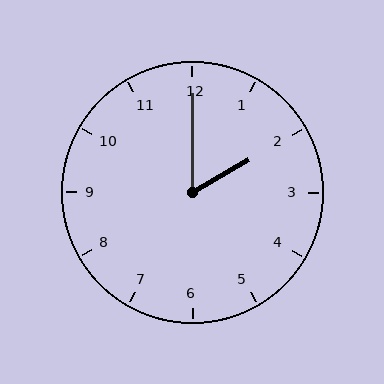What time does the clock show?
2:00.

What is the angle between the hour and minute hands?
Approximately 60 degrees.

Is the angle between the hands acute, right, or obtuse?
It is acute.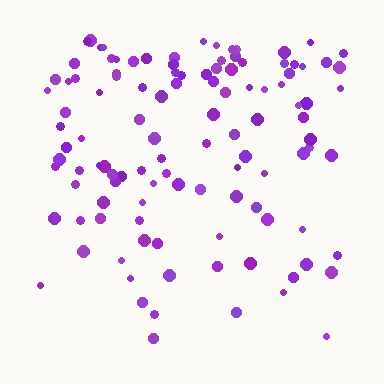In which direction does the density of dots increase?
From bottom to top, with the top side densest.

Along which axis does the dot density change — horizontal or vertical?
Vertical.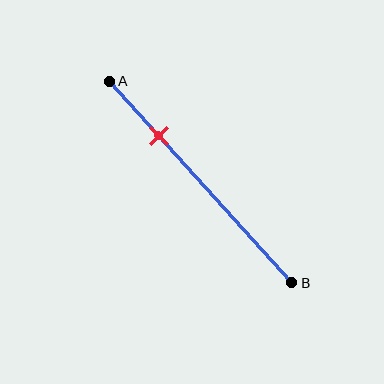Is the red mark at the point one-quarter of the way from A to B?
Yes, the mark is approximately at the one-quarter point.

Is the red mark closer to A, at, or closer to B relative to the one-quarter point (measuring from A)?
The red mark is approximately at the one-quarter point of segment AB.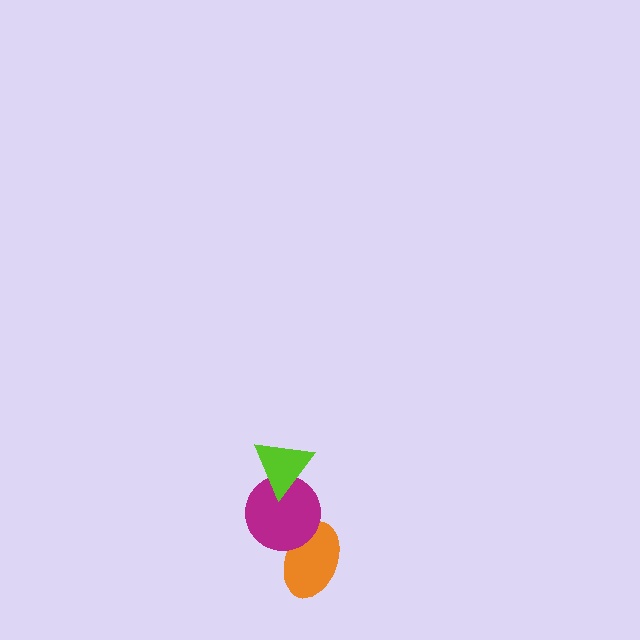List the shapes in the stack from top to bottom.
From top to bottom: the lime triangle, the magenta circle, the orange ellipse.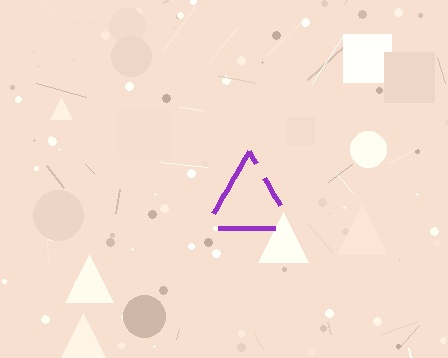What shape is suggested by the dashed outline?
The dashed outline suggests a triangle.